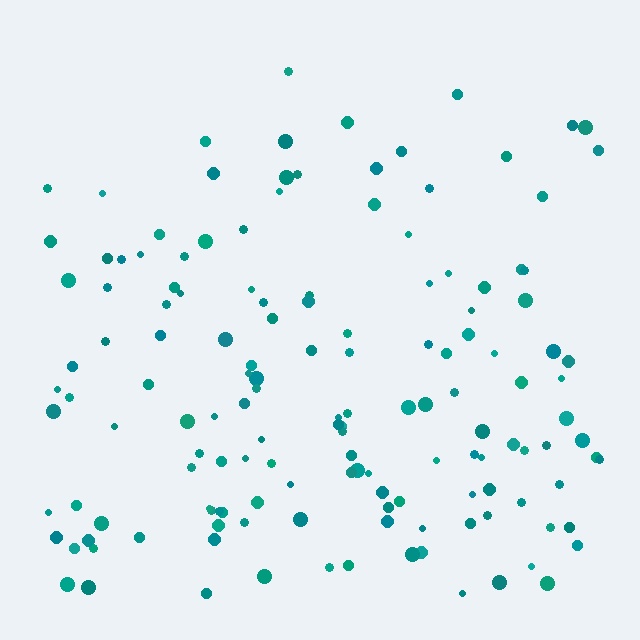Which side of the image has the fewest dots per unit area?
The top.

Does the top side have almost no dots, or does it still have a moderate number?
Still a moderate number, just noticeably fewer than the bottom.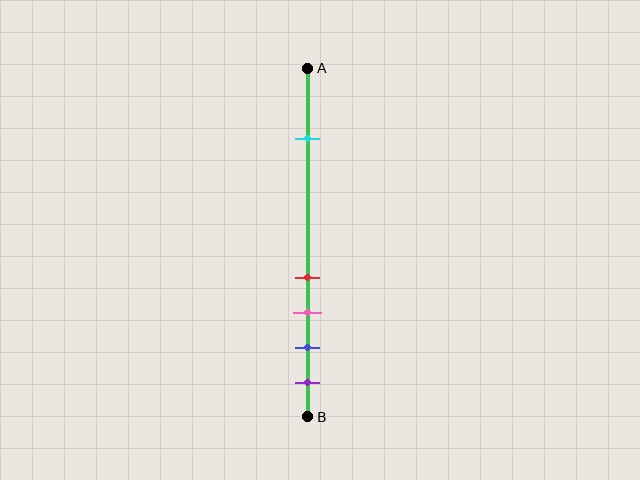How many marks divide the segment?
There are 5 marks dividing the segment.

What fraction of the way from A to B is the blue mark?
The blue mark is approximately 80% (0.8) of the way from A to B.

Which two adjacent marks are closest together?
The red and pink marks are the closest adjacent pair.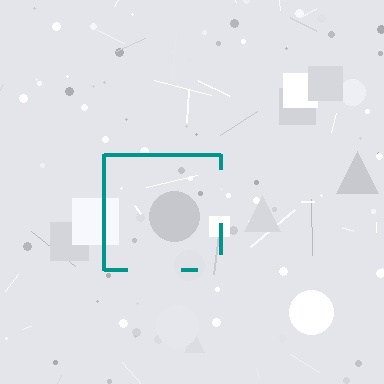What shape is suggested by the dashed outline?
The dashed outline suggests a square.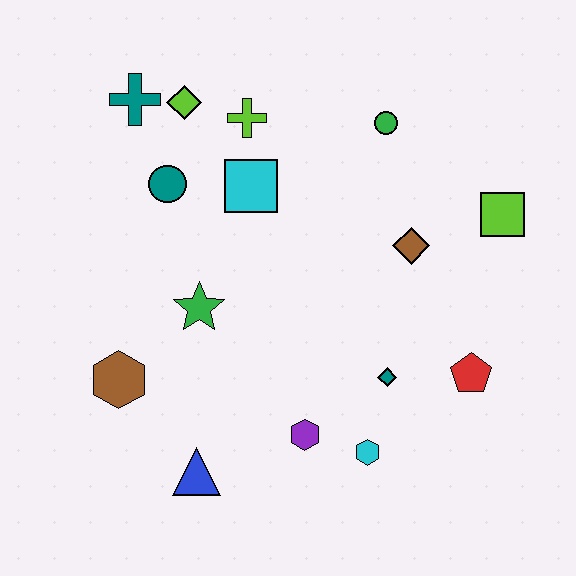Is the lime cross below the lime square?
No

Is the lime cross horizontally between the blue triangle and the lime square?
Yes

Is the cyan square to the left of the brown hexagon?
No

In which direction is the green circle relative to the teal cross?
The green circle is to the right of the teal cross.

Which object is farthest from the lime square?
The brown hexagon is farthest from the lime square.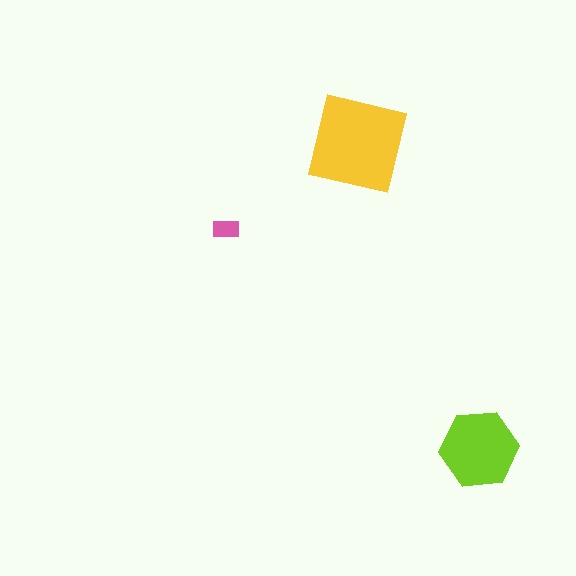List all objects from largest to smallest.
The yellow square, the lime hexagon, the pink rectangle.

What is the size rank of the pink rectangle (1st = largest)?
3rd.